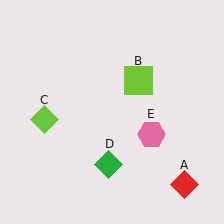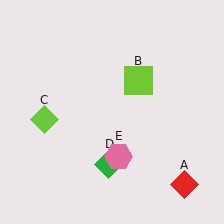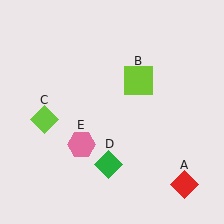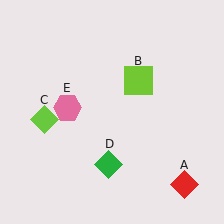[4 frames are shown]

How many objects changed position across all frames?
1 object changed position: pink hexagon (object E).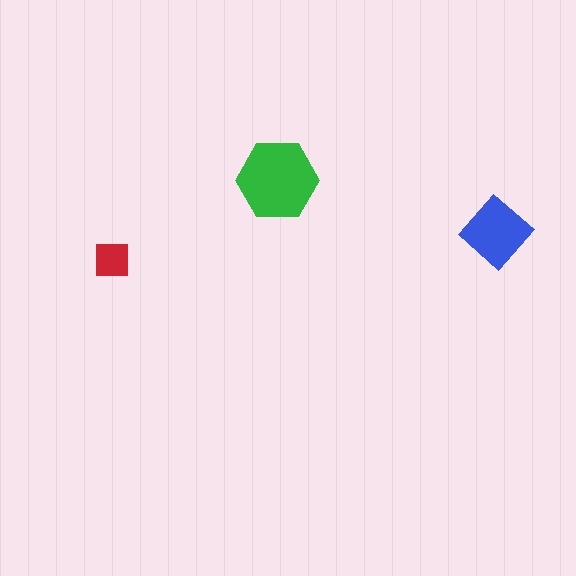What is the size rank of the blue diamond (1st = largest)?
2nd.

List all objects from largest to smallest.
The green hexagon, the blue diamond, the red square.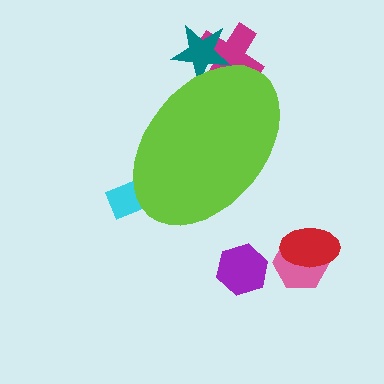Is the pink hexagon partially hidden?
No, the pink hexagon is fully visible.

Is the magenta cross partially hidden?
Yes, the magenta cross is partially hidden behind the lime ellipse.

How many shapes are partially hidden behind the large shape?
3 shapes are partially hidden.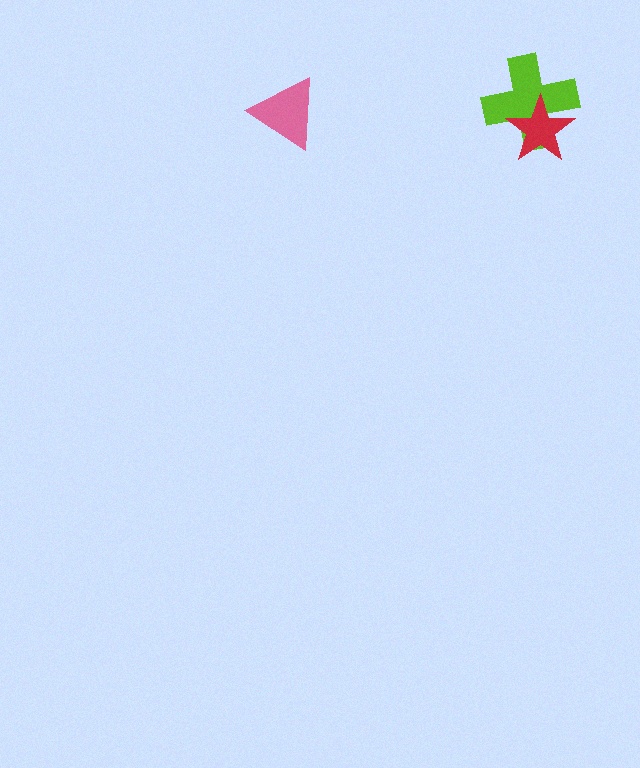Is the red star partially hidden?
No, no other shape covers it.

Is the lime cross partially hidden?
Yes, it is partially covered by another shape.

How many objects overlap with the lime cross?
1 object overlaps with the lime cross.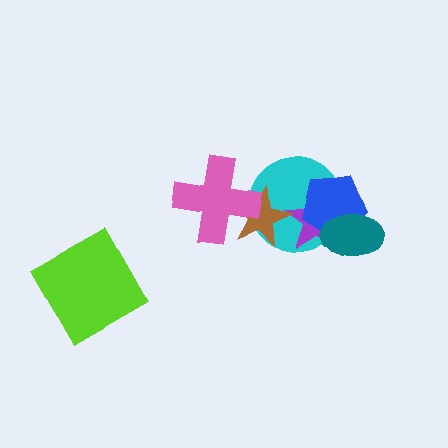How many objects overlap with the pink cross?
2 objects overlap with the pink cross.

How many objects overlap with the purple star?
4 objects overlap with the purple star.